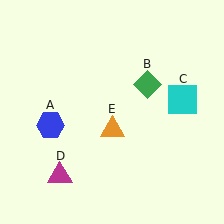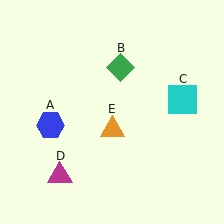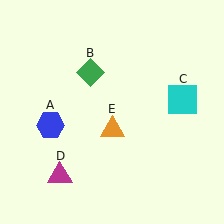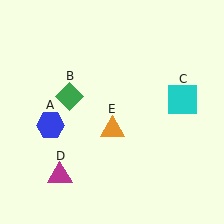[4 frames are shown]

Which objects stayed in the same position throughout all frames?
Blue hexagon (object A) and cyan square (object C) and magenta triangle (object D) and orange triangle (object E) remained stationary.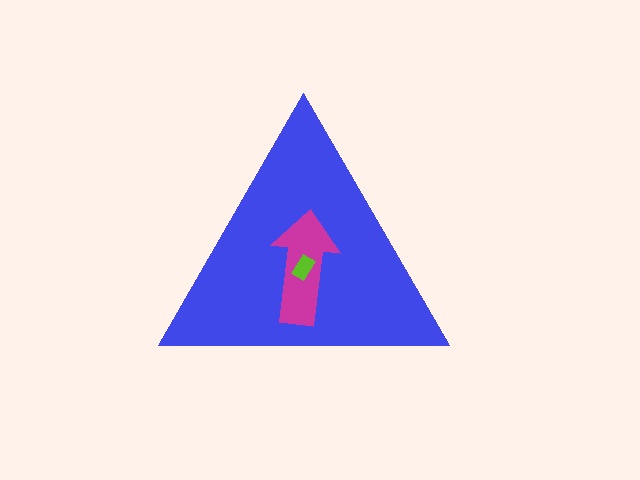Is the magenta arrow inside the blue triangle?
Yes.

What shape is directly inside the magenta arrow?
The lime rectangle.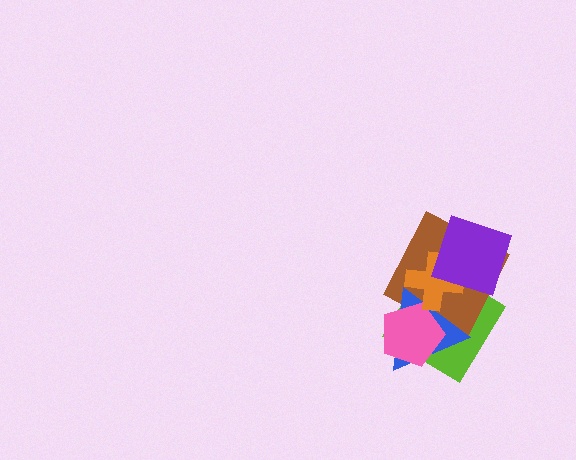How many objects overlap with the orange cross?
4 objects overlap with the orange cross.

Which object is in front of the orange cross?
The purple square is in front of the orange cross.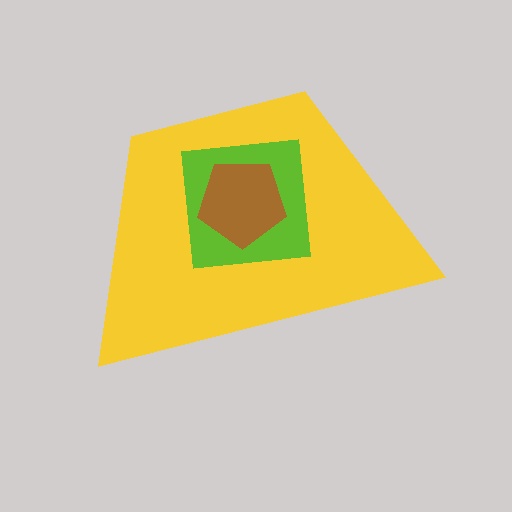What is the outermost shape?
The yellow trapezoid.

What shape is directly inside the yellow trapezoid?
The lime square.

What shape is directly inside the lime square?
The brown pentagon.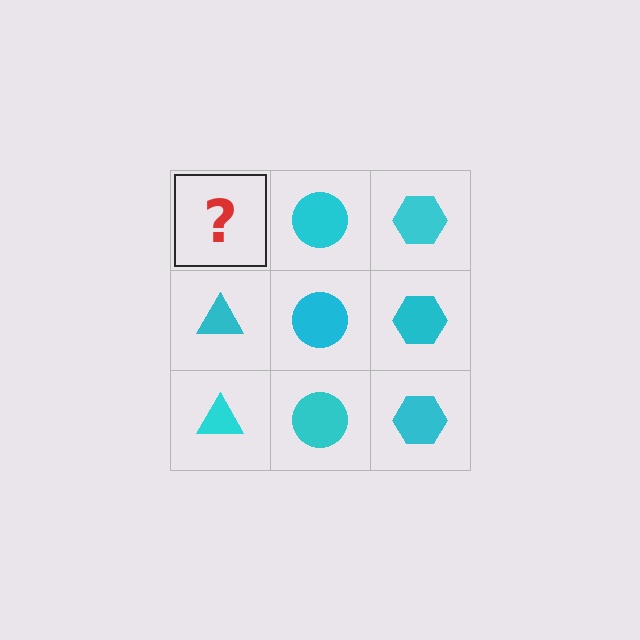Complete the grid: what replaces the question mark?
The question mark should be replaced with a cyan triangle.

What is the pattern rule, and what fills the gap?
The rule is that each column has a consistent shape. The gap should be filled with a cyan triangle.